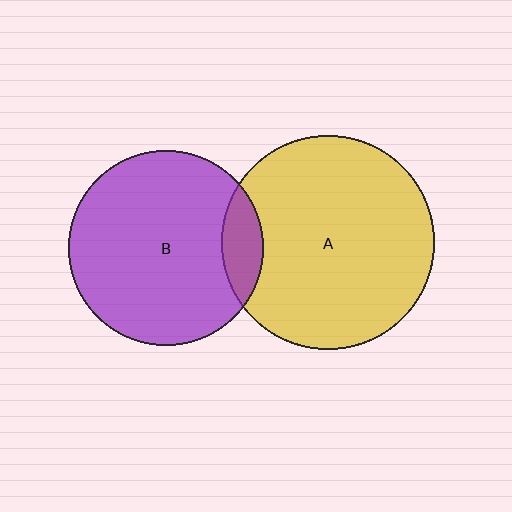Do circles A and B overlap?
Yes.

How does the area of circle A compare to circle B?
Approximately 1.2 times.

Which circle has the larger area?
Circle A (yellow).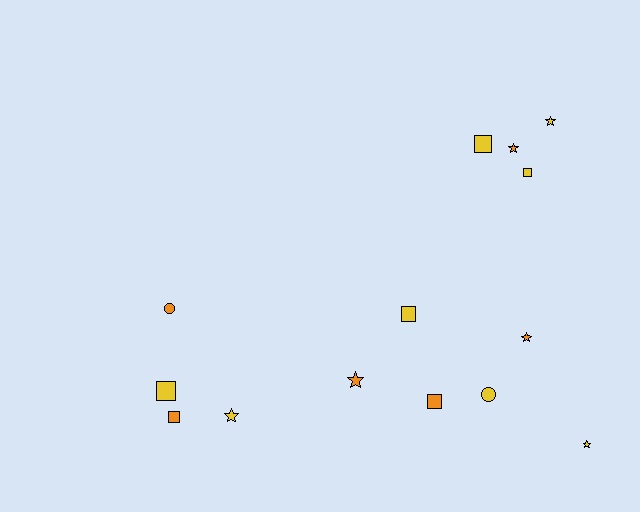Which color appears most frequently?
Yellow, with 8 objects.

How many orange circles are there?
There is 1 orange circle.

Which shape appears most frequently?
Square, with 6 objects.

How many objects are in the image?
There are 14 objects.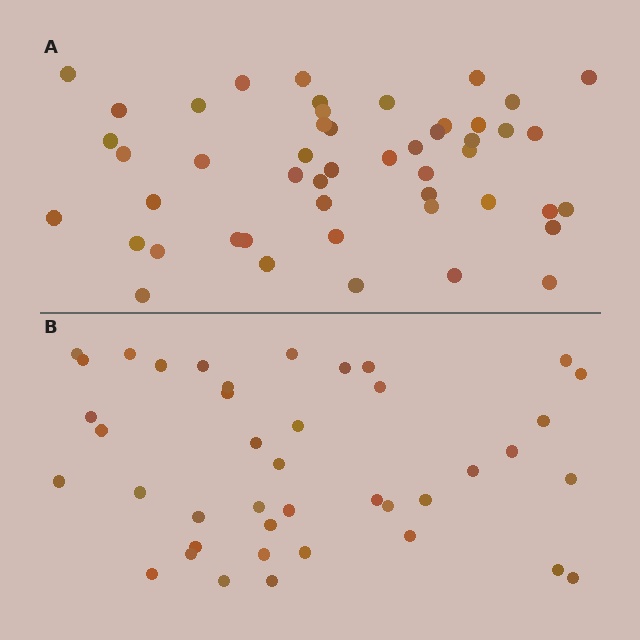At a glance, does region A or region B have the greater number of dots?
Region A (the top region) has more dots.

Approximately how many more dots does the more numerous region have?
Region A has roughly 8 or so more dots than region B.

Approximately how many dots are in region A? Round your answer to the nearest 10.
About 50 dots. (The exact count is 49, which rounds to 50.)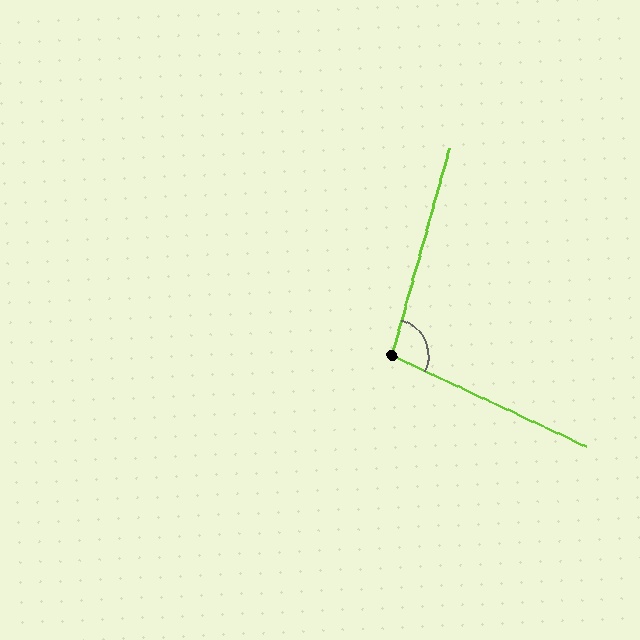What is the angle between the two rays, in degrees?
Approximately 100 degrees.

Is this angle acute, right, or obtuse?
It is obtuse.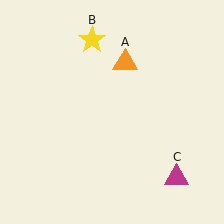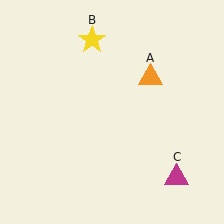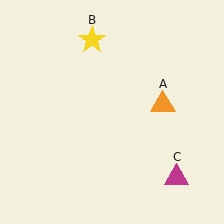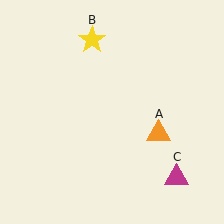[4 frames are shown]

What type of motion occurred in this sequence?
The orange triangle (object A) rotated clockwise around the center of the scene.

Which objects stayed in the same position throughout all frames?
Yellow star (object B) and magenta triangle (object C) remained stationary.